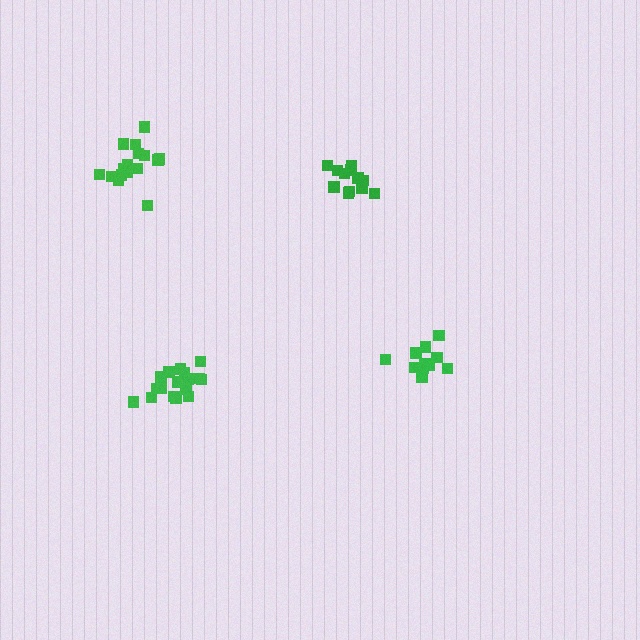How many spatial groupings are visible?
There are 4 spatial groupings.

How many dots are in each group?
Group 1: 13 dots, Group 2: 17 dots, Group 3: 11 dots, Group 4: 16 dots (57 total).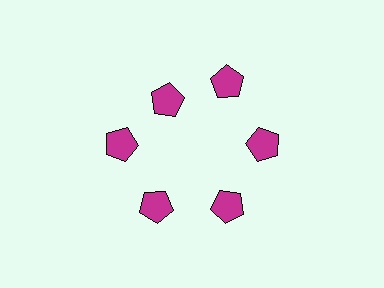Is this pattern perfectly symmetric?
No. The 6 magenta pentagons are arranged in a ring, but one element near the 11 o'clock position is pulled inward toward the center, breaking the 6-fold rotational symmetry.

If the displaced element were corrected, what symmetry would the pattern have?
It would have 6-fold rotational symmetry — the pattern would map onto itself every 60 degrees.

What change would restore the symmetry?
The symmetry would be restored by moving it outward, back onto the ring so that all 6 pentagons sit at equal angles and equal distance from the center.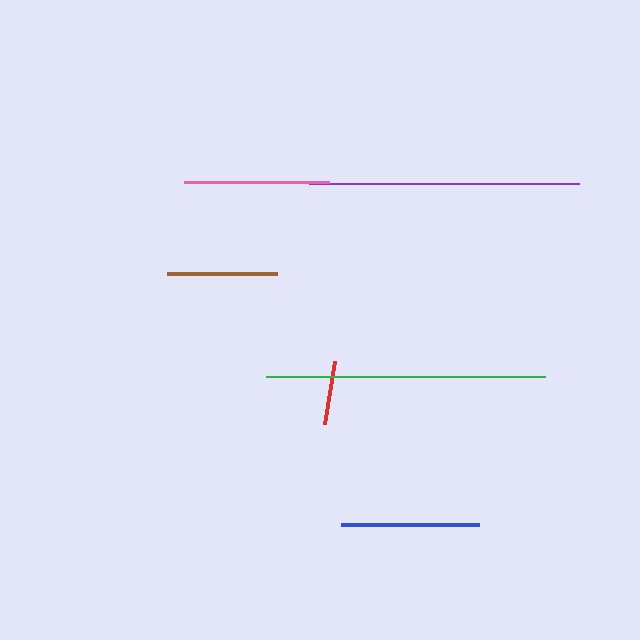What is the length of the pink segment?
The pink segment is approximately 145 pixels long.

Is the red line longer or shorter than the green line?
The green line is longer than the red line.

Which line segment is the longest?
The green line is the longest at approximately 279 pixels.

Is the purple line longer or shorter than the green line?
The green line is longer than the purple line.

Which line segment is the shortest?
The red line is the shortest at approximately 63 pixels.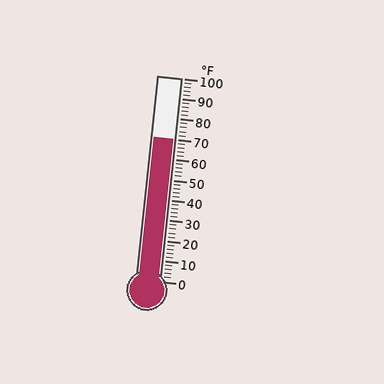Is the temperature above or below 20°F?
The temperature is above 20°F.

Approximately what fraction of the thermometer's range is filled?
The thermometer is filled to approximately 70% of its range.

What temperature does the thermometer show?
The thermometer shows approximately 70°F.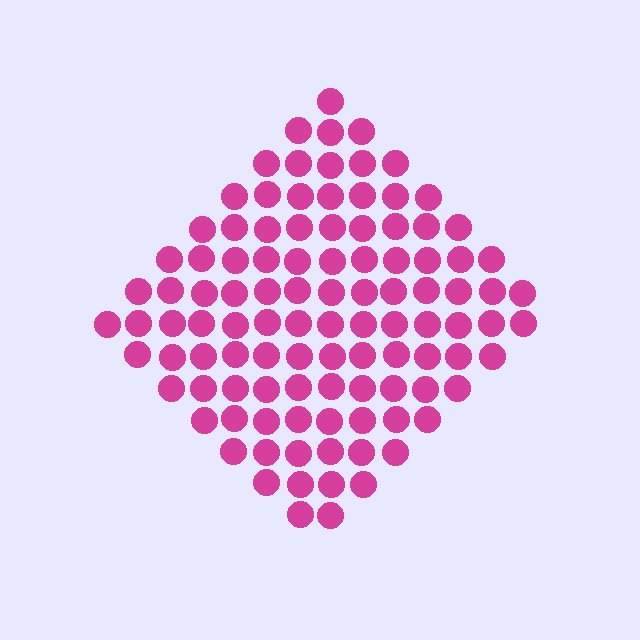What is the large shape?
The large shape is a diamond.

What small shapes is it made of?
It is made of small circles.